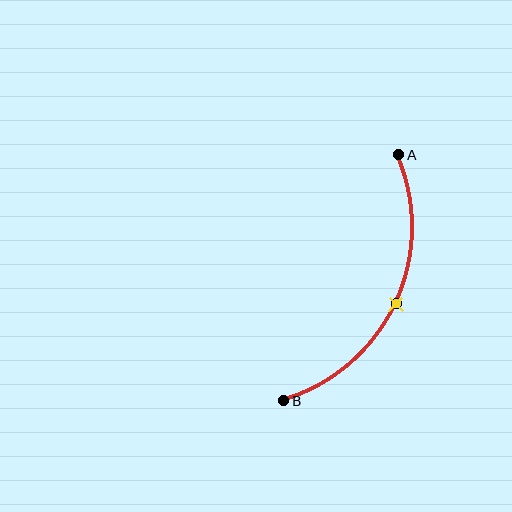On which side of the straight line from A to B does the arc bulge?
The arc bulges to the right of the straight line connecting A and B.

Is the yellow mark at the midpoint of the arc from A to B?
Yes. The yellow mark lies on the arc at equal arc-length from both A and B — it is the arc midpoint.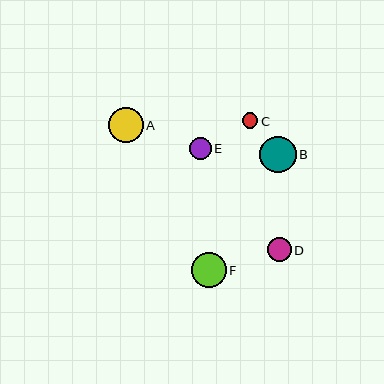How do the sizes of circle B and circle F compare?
Circle B and circle F are approximately the same size.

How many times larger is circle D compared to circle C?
Circle D is approximately 1.5 times the size of circle C.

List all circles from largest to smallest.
From largest to smallest: B, A, F, D, E, C.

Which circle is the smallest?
Circle C is the smallest with a size of approximately 16 pixels.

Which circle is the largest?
Circle B is the largest with a size of approximately 36 pixels.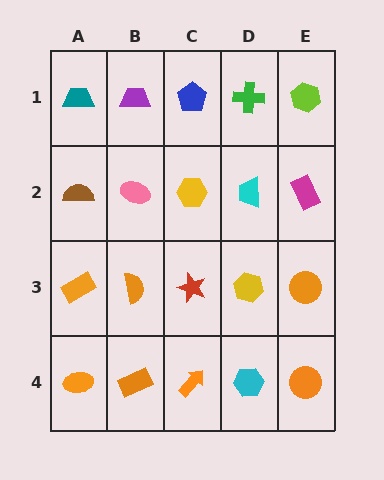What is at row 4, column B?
An orange rectangle.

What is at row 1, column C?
A blue pentagon.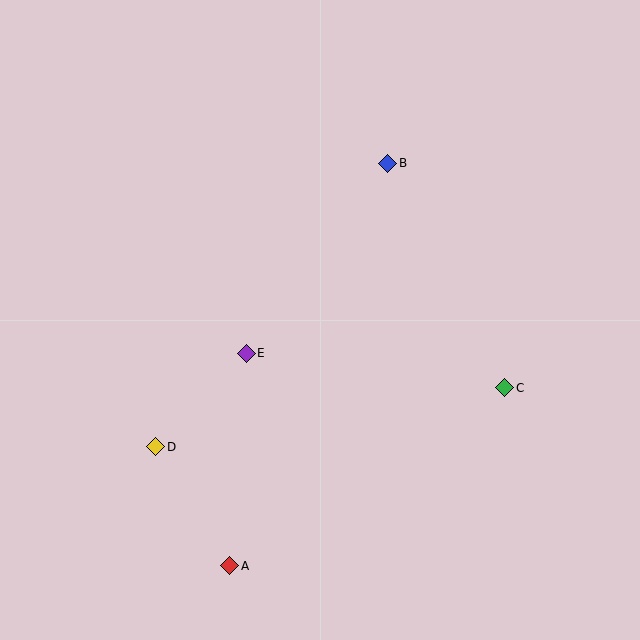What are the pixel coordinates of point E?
Point E is at (246, 353).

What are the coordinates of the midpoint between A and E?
The midpoint between A and E is at (238, 459).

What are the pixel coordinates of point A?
Point A is at (230, 566).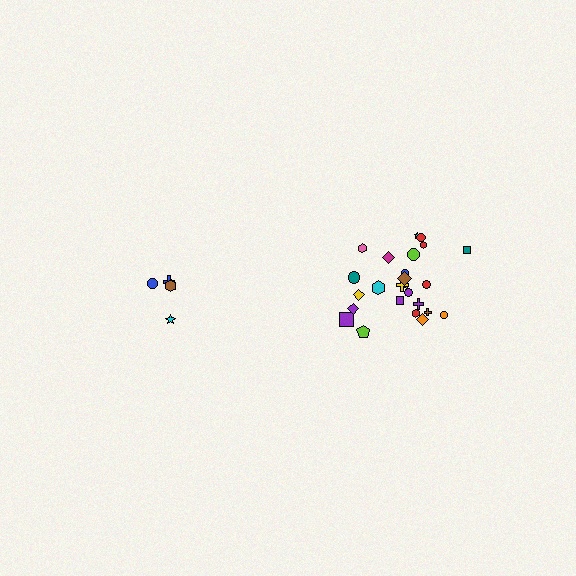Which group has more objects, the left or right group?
The right group.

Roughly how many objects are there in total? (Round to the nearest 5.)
Roughly 30 objects in total.